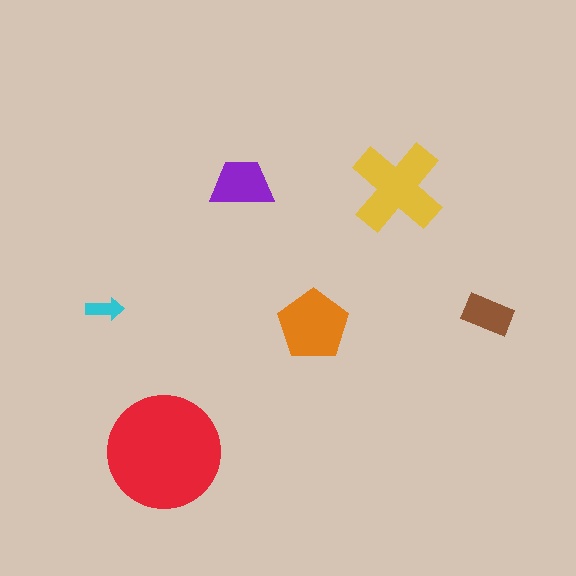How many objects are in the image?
There are 6 objects in the image.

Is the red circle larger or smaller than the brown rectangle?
Larger.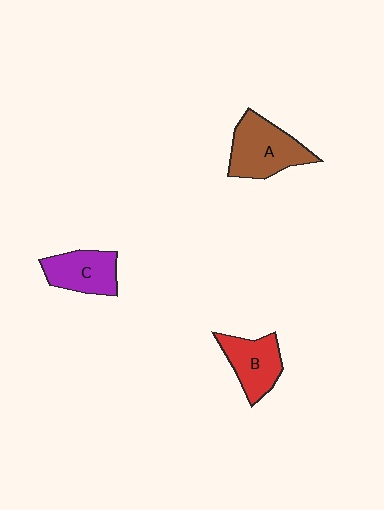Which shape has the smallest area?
Shape C (purple).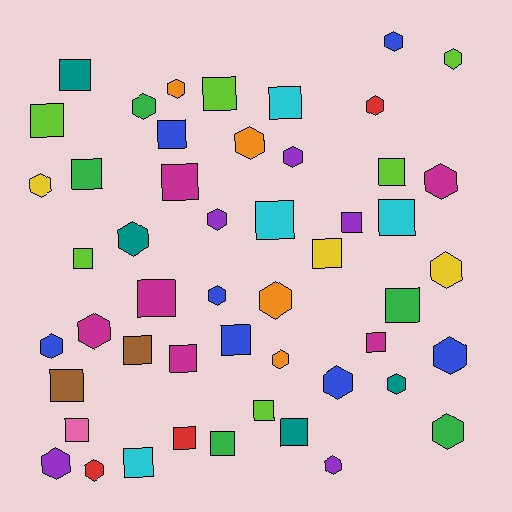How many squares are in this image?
There are 26 squares.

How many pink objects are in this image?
There is 1 pink object.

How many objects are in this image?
There are 50 objects.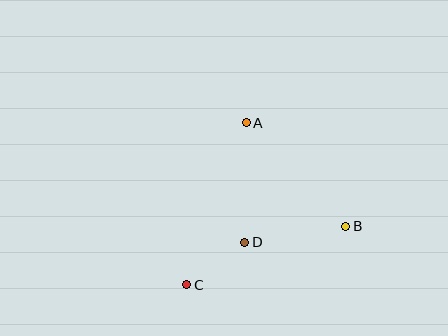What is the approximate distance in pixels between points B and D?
The distance between B and D is approximately 102 pixels.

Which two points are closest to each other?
Points C and D are closest to each other.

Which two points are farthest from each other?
Points A and C are farthest from each other.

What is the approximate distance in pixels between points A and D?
The distance between A and D is approximately 119 pixels.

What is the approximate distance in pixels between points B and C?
The distance between B and C is approximately 169 pixels.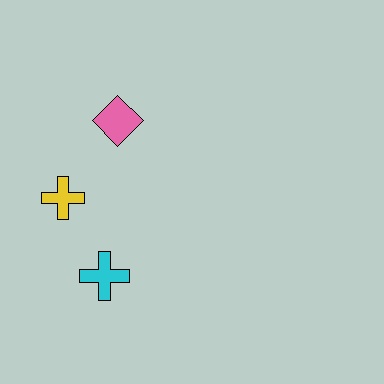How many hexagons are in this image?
There are no hexagons.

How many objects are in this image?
There are 3 objects.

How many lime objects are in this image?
There are no lime objects.